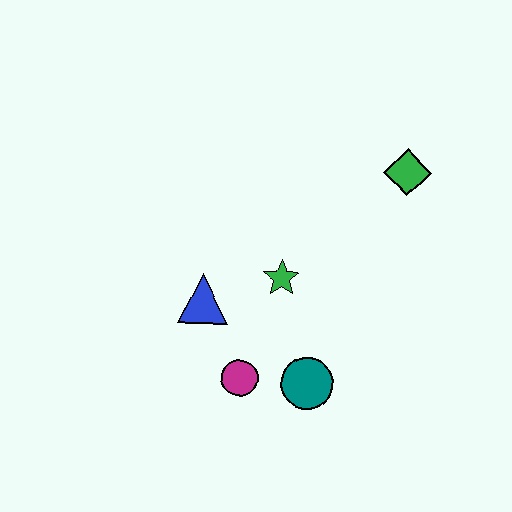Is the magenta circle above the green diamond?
No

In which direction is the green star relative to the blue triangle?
The green star is to the right of the blue triangle.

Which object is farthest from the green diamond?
The magenta circle is farthest from the green diamond.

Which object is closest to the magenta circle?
The teal circle is closest to the magenta circle.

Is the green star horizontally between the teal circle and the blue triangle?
Yes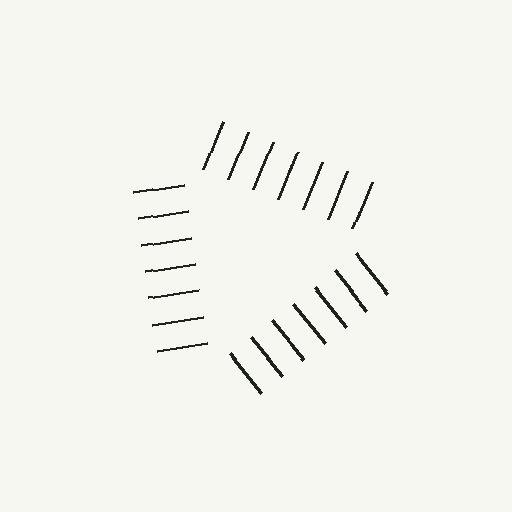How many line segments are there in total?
21 — 7 along each of the 3 edges.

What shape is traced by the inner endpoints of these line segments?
An illusory triangle — the line segments terminate on its edges but no continuous stroke is drawn.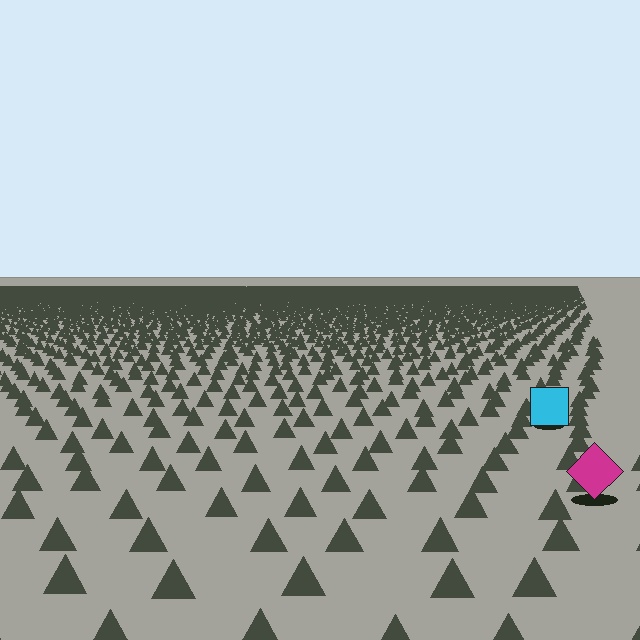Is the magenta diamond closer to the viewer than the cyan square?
Yes. The magenta diamond is closer — you can tell from the texture gradient: the ground texture is coarser near it.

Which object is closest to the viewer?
The magenta diamond is closest. The texture marks near it are larger and more spread out.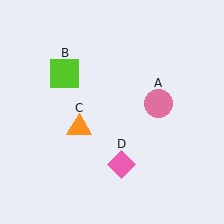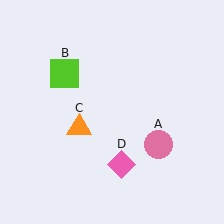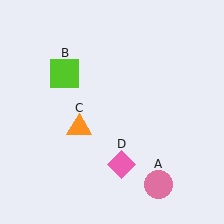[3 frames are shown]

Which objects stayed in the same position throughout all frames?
Lime square (object B) and orange triangle (object C) and pink diamond (object D) remained stationary.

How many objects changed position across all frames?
1 object changed position: pink circle (object A).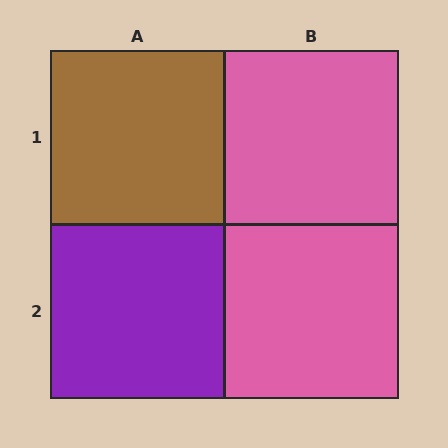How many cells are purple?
1 cell is purple.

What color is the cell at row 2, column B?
Pink.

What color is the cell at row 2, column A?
Purple.